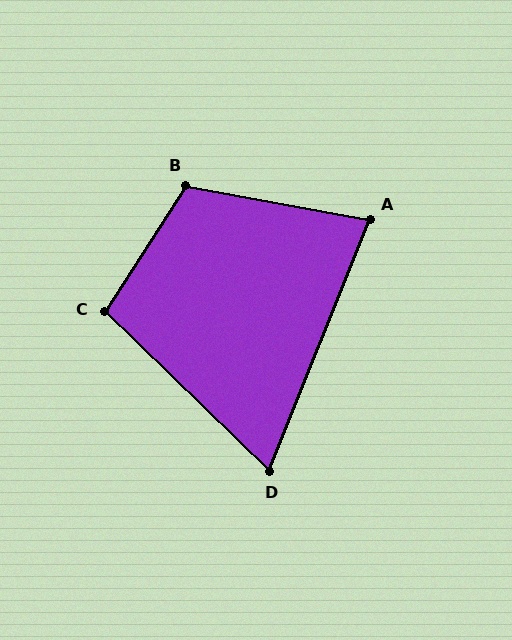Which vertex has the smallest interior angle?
D, at approximately 68 degrees.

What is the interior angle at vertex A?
Approximately 79 degrees (acute).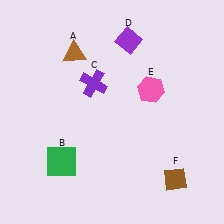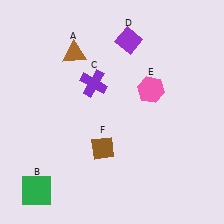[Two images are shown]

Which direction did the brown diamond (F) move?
The brown diamond (F) moved left.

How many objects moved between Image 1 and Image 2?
2 objects moved between the two images.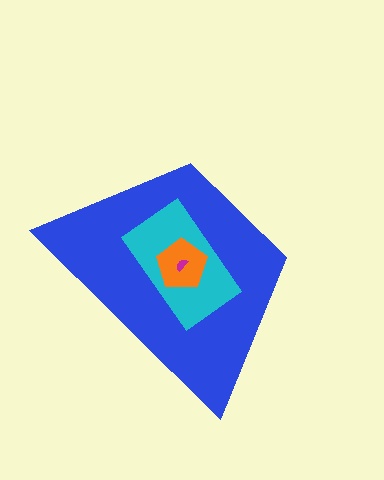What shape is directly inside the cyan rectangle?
The orange pentagon.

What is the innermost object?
The magenta semicircle.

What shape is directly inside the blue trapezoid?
The cyan rectangle.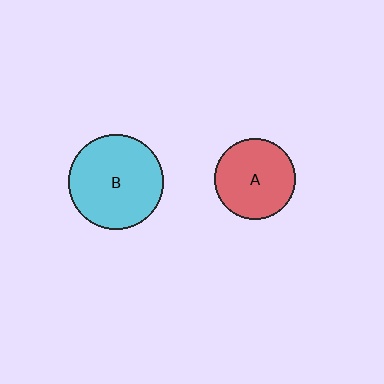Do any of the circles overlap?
No, none of the circles overlap.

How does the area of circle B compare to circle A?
Approximately 1.4 times.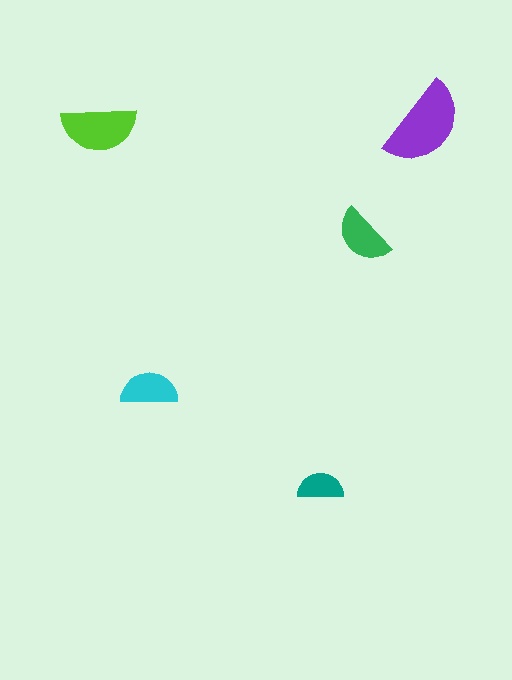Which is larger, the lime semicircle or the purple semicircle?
The purple one.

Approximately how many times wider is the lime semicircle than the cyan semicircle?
About 1.5 times wider.